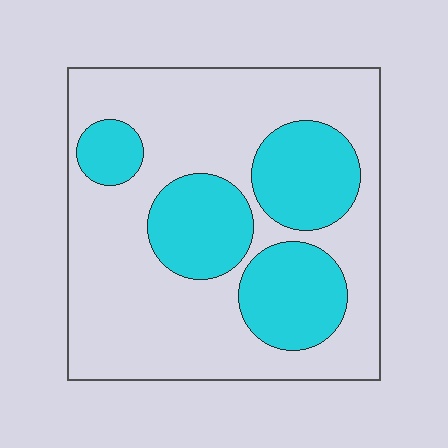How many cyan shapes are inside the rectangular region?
4.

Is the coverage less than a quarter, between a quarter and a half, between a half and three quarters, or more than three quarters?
Between a quarter and a half.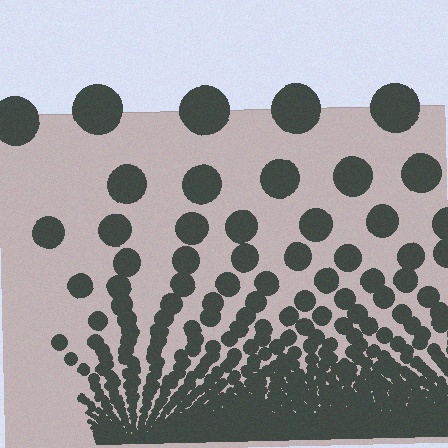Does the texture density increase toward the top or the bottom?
Density increases toward the bottom.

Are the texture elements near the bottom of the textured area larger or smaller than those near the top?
Smaller. The gradient is inverted — elements near the bottom are smaller and denser.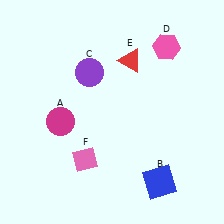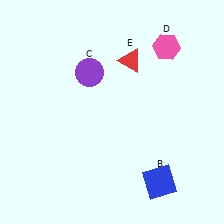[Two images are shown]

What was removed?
The magenta circle (A), the pink diamond (F) were removed in Image 2.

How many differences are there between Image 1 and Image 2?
There are 2 differences between the two images.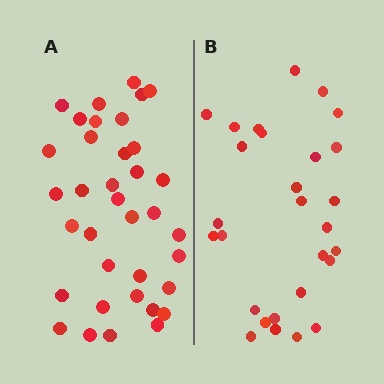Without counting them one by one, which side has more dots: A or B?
Region A (the left region) has more dots.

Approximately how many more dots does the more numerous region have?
Region A has roughly 8 or so more dots than region B.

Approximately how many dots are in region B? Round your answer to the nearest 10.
About 30 dots. (The exact count is 28, which rounds to 30.)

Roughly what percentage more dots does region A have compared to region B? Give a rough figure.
About 30% more.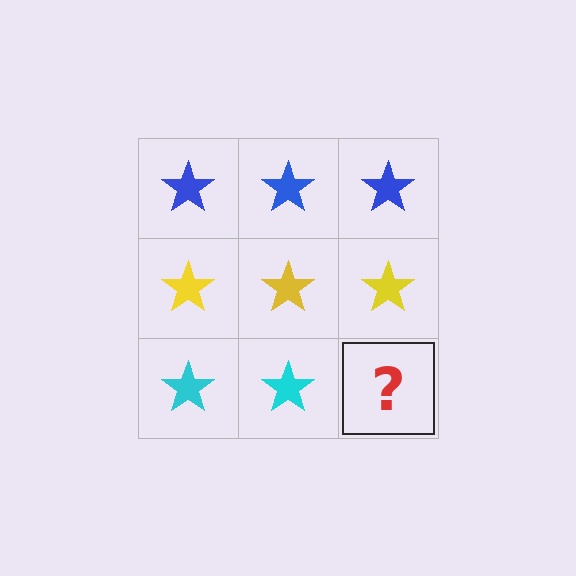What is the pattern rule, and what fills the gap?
The rule is that each row has a consistent color. The gap should be filled with a cyan star.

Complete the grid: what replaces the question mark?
The question mark should be replaced with a cyan star.